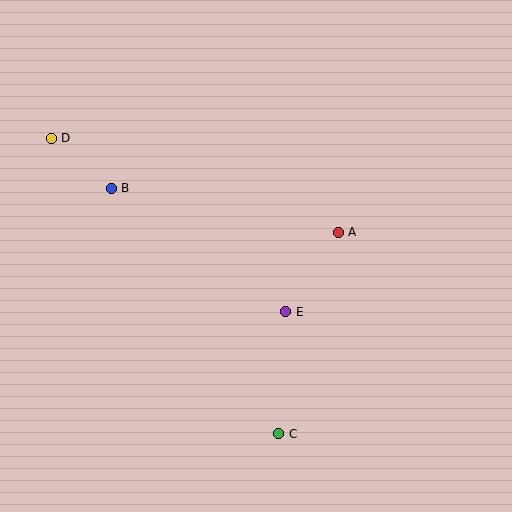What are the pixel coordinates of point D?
Point D is at (51, 138).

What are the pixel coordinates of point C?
Point C is at (279, 434).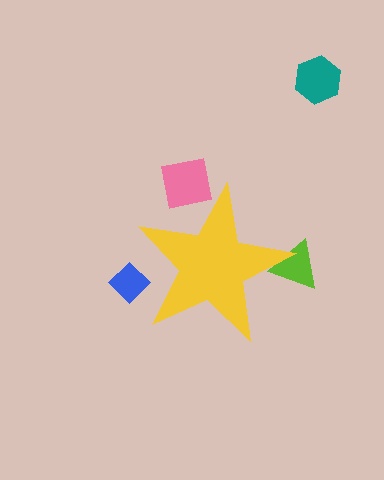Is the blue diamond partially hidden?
Yes, the blue diamond is partially hidden behind the yellow star.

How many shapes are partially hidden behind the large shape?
3 shapes are partially hidden.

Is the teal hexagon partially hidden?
No, the teal hexagon is fully visible.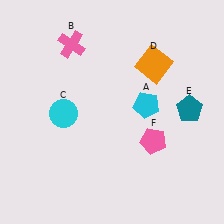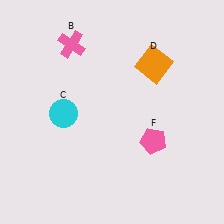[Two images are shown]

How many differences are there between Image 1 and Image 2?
There are 2 differences between the two images.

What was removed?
The teal pentagon (E), the cyan pentagon (A) were removed in Image 2.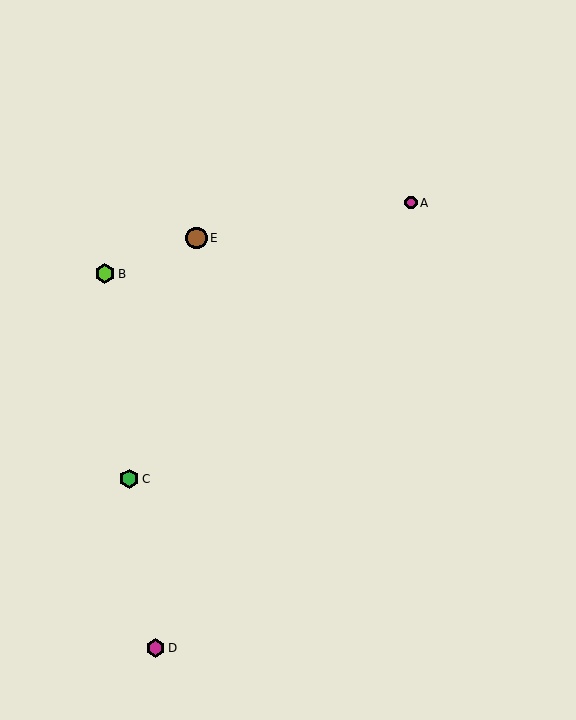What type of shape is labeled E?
Shape E is a brown circle.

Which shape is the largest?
The brown circle (labeled E) is the largest.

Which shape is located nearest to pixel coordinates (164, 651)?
The magenta hexagon (labeled D) at (155, 648) is nearest to that location.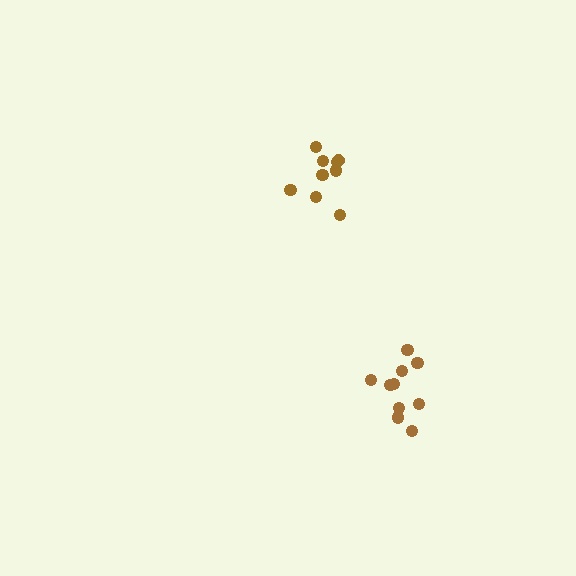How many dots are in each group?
Group 1: 10 dots, Group 2: 9 dots (19 total).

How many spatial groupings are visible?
There are 2 spatial groupings.